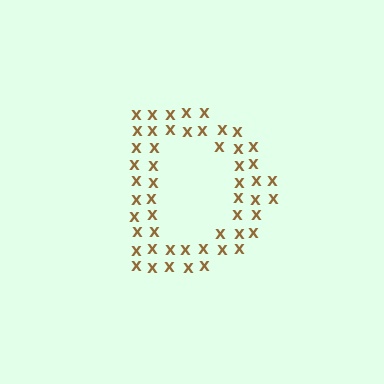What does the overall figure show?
The overall figure shows the letter D.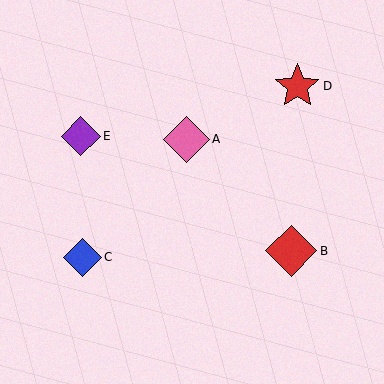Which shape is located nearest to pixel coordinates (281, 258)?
The red diamond (labeled B) at (291, 251) is nearest to that location.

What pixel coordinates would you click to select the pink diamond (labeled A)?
Click at (186, 139) to select the pink diamond A.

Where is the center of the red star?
The center of the red star is at (297, 86).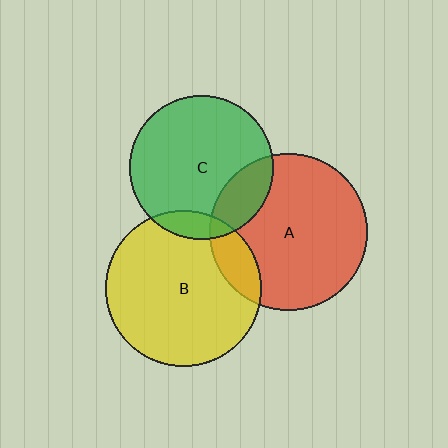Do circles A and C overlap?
Yes.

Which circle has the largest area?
Circle A (red).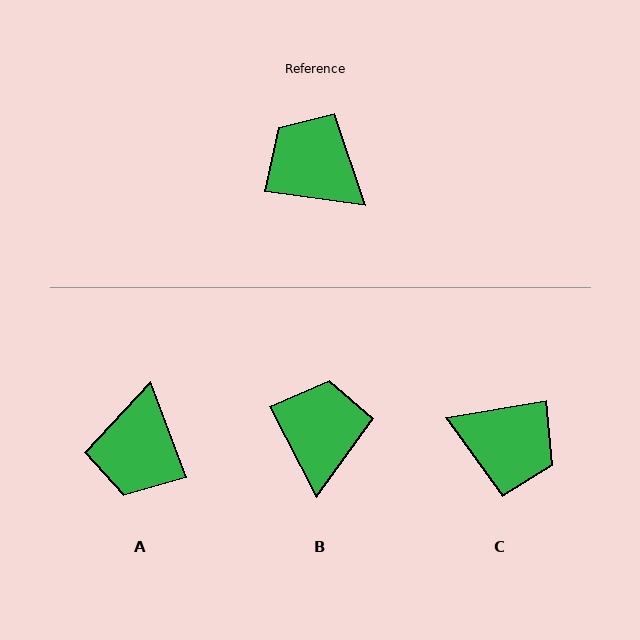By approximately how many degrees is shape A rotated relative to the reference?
Approximately 118 degrees counter-clockwise.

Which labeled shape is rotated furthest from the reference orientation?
C, about 163 degrees away.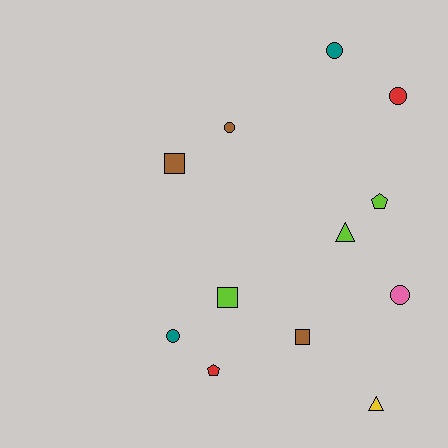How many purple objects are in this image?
There are no purple objects.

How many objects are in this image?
There are 12 objects.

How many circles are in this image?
There are 5 circles.